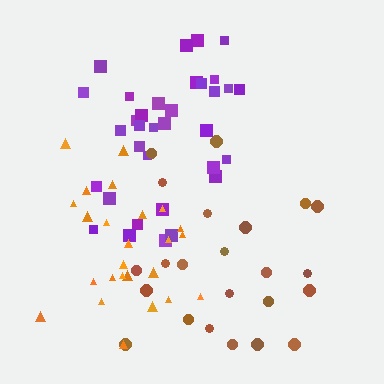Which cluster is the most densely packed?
Orange.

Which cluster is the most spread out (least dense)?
Brown.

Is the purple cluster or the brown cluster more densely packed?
Purple.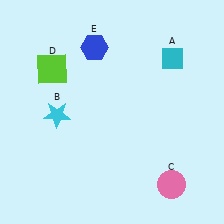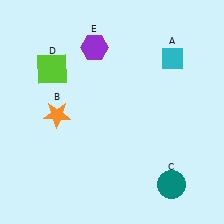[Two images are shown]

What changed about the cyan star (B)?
In Image 1, B is cyan. In Image 2, it changed to orange.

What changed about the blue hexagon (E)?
In Image 1, E is blue. In Image 2, it changed to purple.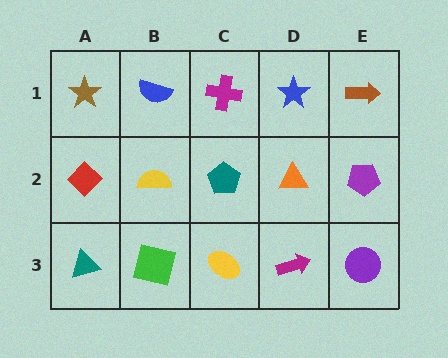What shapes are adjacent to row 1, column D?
An orange triangle (row 2, column D), a magenta cross (row 1, column C), a brown arrow (row 1, column E).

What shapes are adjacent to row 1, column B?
A yellow semicircle (row 2, column B), a brown star (row 1, column A), a magenta cross (row 1, column C).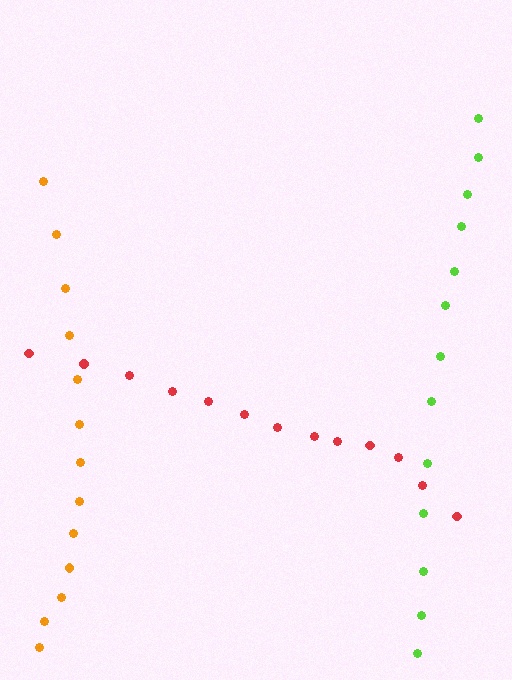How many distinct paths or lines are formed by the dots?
There are 3 distinct paths.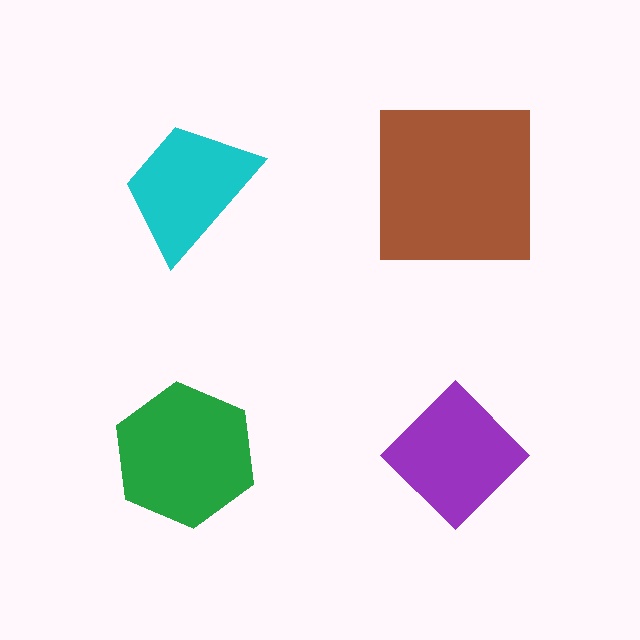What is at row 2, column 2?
A purple diamond.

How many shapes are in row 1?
2 shapes.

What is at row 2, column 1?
A green hexagon.